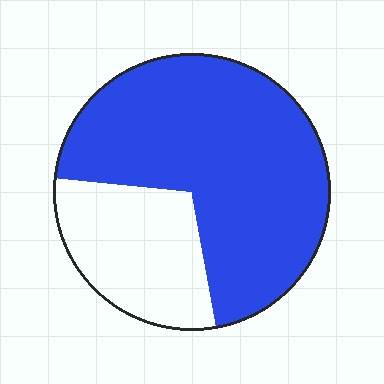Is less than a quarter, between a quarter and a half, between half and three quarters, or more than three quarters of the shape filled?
Between half and three quarters.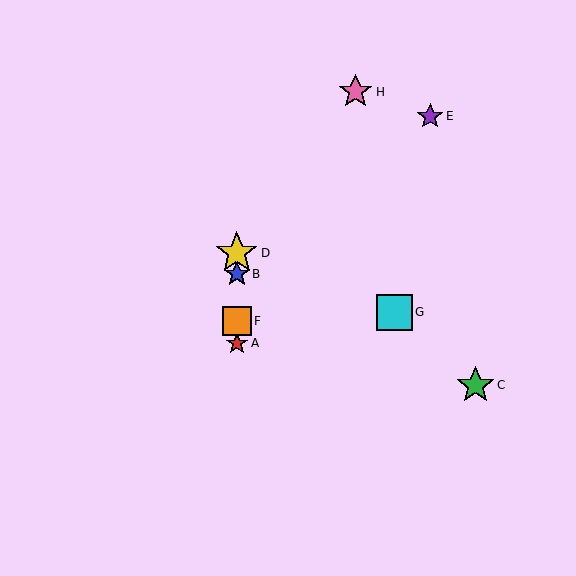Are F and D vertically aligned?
Yes, both are at x≈237.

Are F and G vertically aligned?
No, F is at x≈237 and G is at x≈394.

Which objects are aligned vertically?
Objects A, B, D, F are aligned vertically.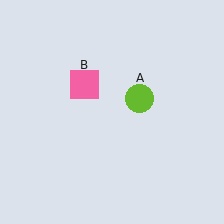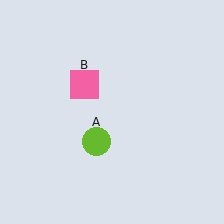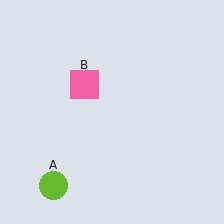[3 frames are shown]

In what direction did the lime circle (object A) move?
The lime circle (object A) moved down and to the left.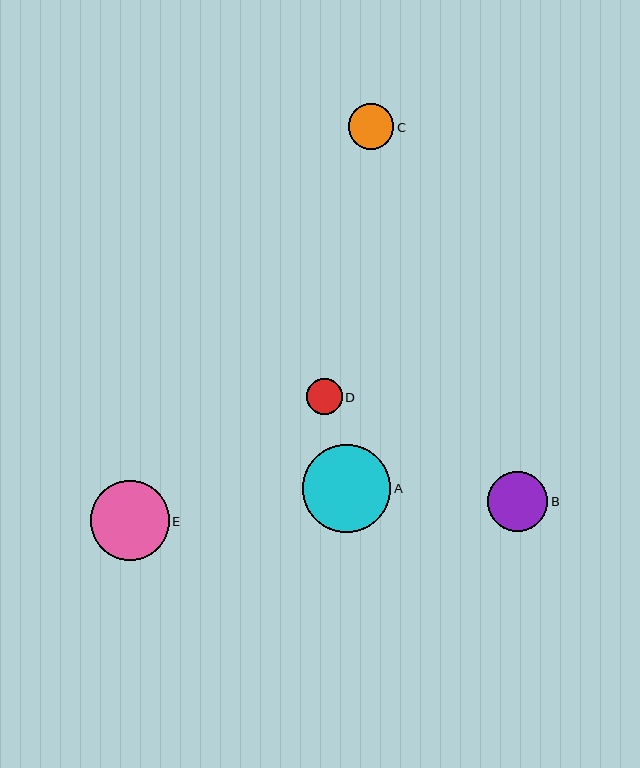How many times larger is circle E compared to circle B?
Circle E is approximately 1.3 times the size of circle B.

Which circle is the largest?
Circle A is the largest with a size of approximately 88 pixels.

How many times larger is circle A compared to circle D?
Circle A is approximately 2.4 times the size of circle D.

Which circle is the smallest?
Circle D is the smallest with a size of approximately 36 pixels.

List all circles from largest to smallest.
From largest to smallest: A, E, B, C, D.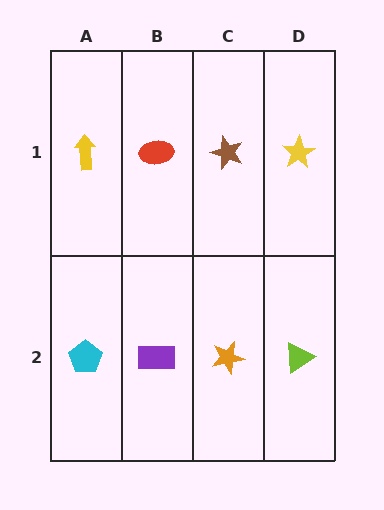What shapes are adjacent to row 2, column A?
A yellow arrow (row 1, column A), a purple rectangle (row 2, column B).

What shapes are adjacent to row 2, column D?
A yellow star (row 1, column D), an orange star (row 2, column C).